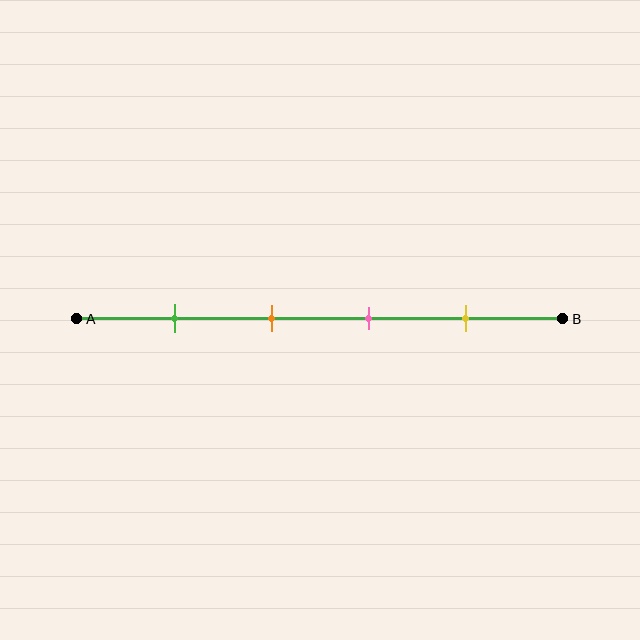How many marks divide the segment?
There are 4 marks dividing the segment.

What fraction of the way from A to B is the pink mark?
The pink mark is approximately 60% (0.6) of the way from A to B.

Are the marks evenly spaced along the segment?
Yes, the marks are approximately evenly spaced.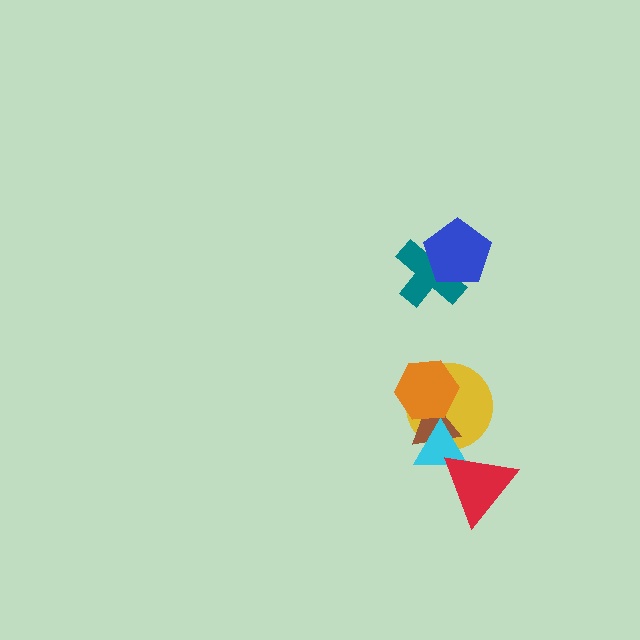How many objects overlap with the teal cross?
1 object overlaps with the teal cross.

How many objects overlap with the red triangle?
1 object overlaps with the red triangle.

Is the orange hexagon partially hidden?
No, no other shape covers it.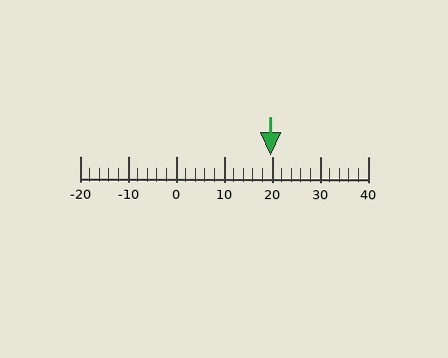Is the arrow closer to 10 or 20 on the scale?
The arrow is closer to 20.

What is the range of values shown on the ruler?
The ruler shows values from -20 to 40.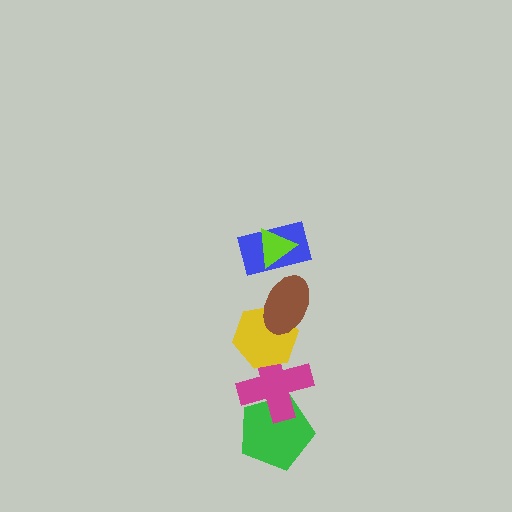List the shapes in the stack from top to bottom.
From top to bottom: the lime triangle, the blue rectangle, the brown ellipse, the yellow hexagon, the magenta cross, the green pentagon.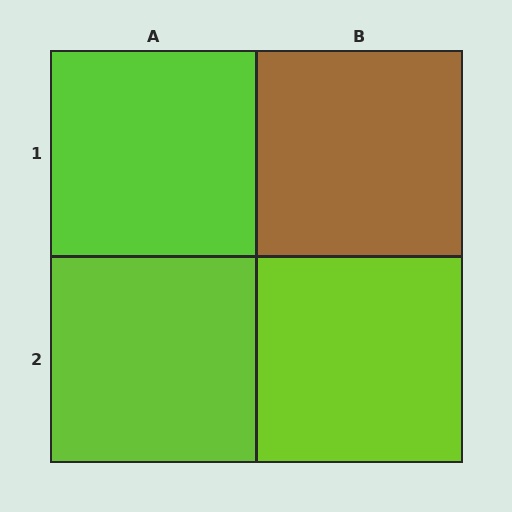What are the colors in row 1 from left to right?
Lime, brown.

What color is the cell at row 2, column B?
Lime.